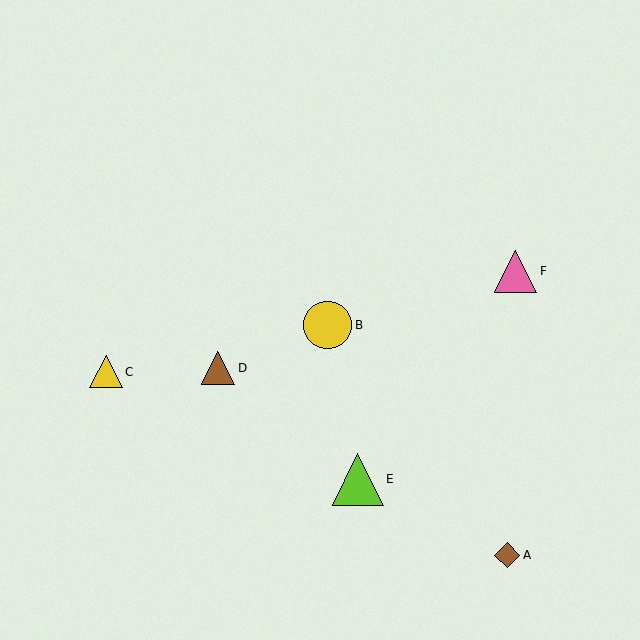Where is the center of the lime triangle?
The center of the lime triangle is at (358, 479).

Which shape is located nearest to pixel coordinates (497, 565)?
The brown diamond (labeled A) at (507, 555) is nearest to that location.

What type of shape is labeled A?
Shape A is a brown diamond.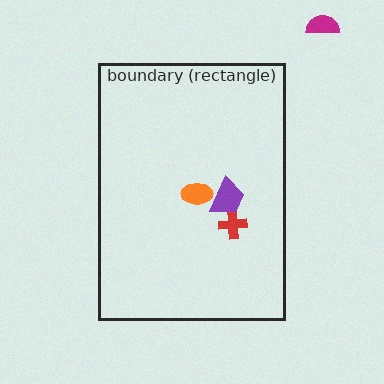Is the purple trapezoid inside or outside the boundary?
Inside.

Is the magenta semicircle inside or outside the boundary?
Outside.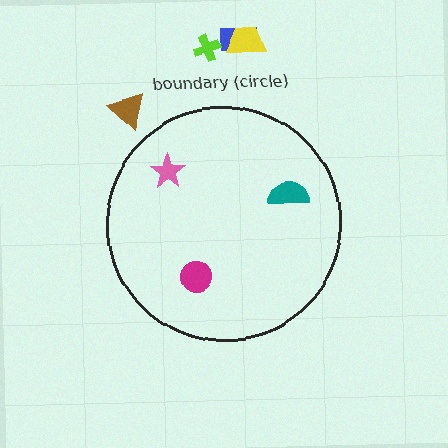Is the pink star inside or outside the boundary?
Inside.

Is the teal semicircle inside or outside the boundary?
Inside.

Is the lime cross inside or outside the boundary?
Outside.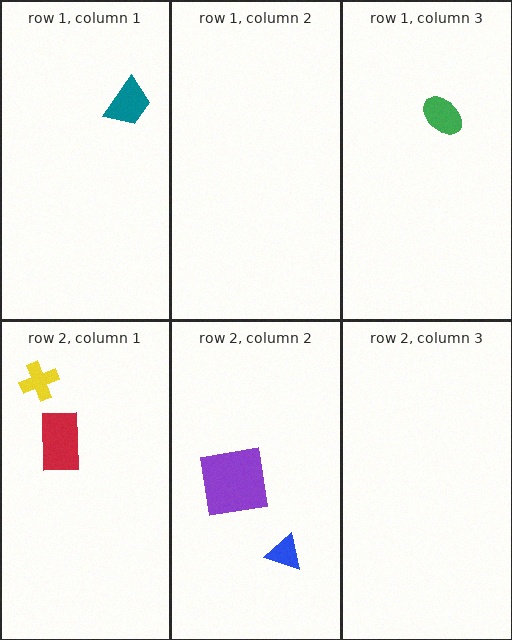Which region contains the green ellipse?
The row 1, column 3 region.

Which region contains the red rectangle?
The row 2, column 1 region.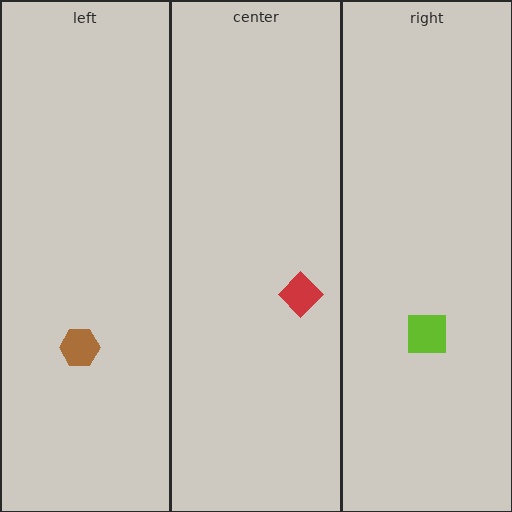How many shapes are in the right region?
1.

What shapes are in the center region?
The red diamond.